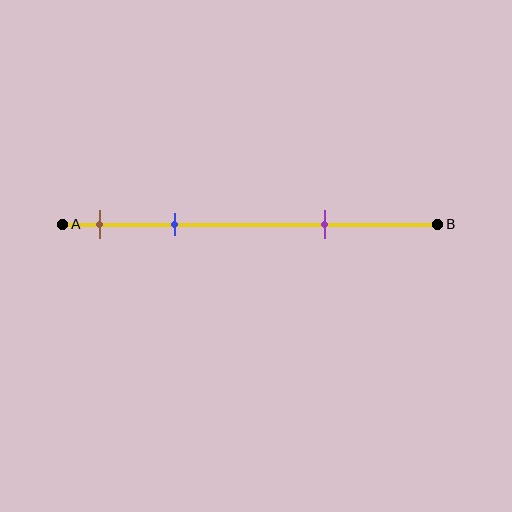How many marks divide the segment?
There are 3 marks dividing the segment.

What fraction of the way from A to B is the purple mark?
The purple mark is approximately 70% (0.7) of the way from A to B.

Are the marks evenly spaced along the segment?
No, the marks are not evenly spaced.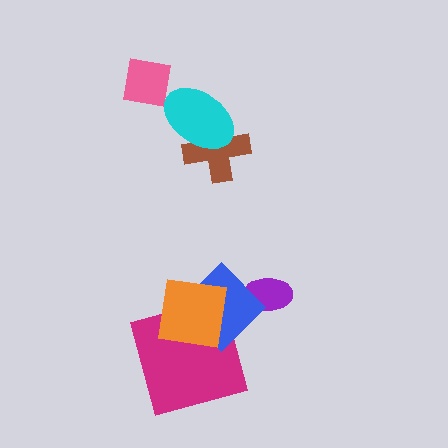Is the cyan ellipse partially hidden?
No, no other shape covers it.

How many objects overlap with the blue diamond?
3 objects overlap with the blue diamond.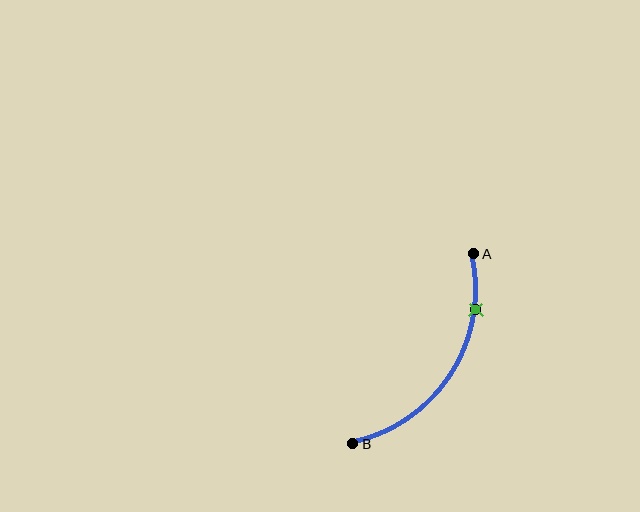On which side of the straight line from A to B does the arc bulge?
The arc bulges to the right of the straight line connecting A and B.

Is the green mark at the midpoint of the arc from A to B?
No. The green mark lies on the arc but is closer to endpoint A. The arc midpoint would be at the point on the curve equidistant along the arc from both A and B.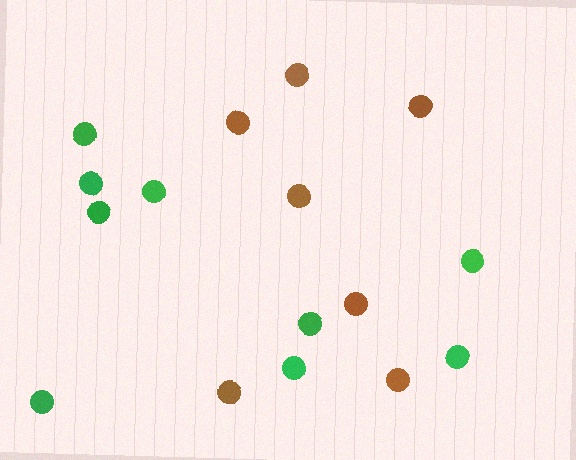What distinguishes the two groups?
There are 2 groups: one group of brown circles (7) and one group of green circles (9).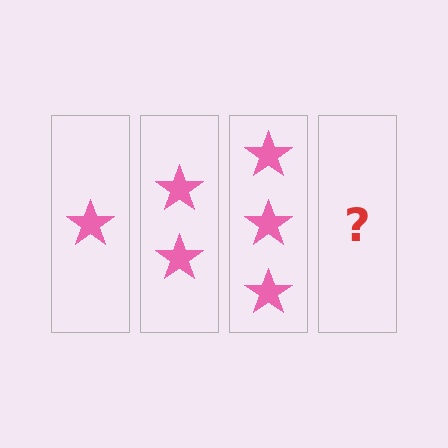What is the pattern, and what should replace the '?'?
The pattern is that each step adds one more star. The '?' should be 4 stars.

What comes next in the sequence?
The next element should be 4 stars.